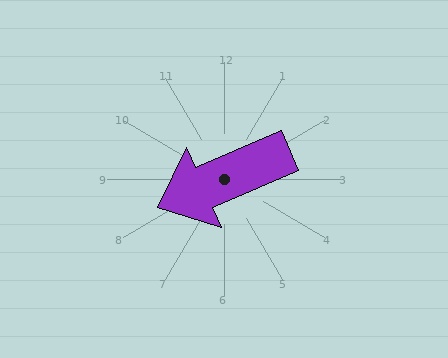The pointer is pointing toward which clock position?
Roughly 8 o'clock.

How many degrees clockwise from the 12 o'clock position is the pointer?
Approximately 246 degrees.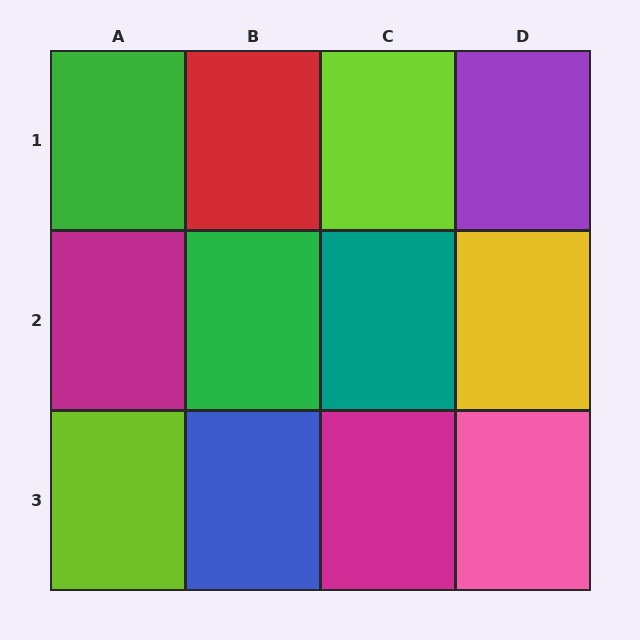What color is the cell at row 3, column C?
Magenta.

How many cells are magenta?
2 cells are magenta.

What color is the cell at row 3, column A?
Lime.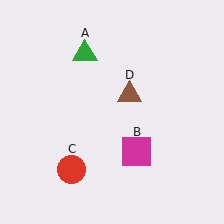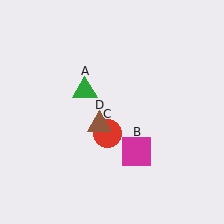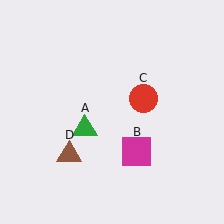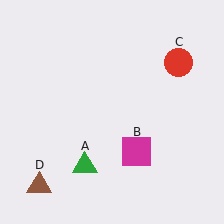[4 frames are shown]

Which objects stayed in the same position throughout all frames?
Magenta square (object B) remained stationary.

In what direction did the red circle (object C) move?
The red circle (object C) moved up and to the right.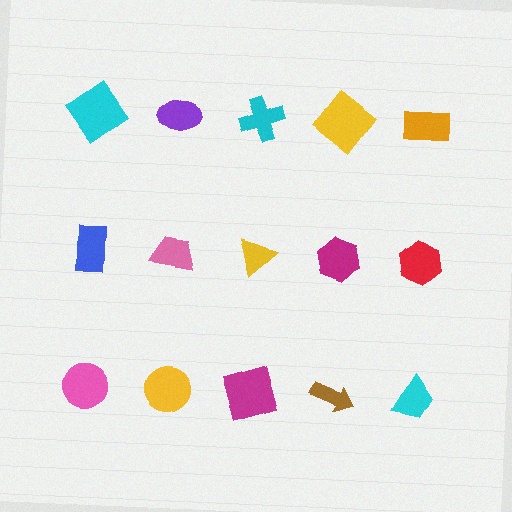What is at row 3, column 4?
A brown arrow.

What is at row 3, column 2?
A yellow circle.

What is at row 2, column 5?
A red hexagon.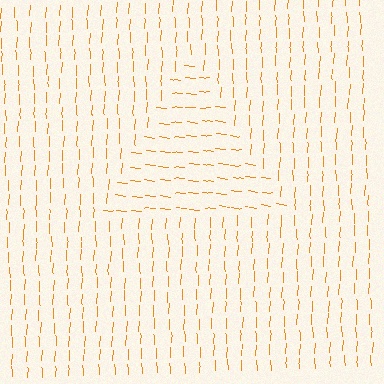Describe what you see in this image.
The image is filled with small orange line segments. A triangle region in the image has lines oriented differently from the surrounding lines, creating a visible texture boundary.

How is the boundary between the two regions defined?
The boundary is defined purely by a change in line orientation (approximately 85 degrees difference). All lines are the same color and thickness.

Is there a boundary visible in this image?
Yes, there is a texture boundary formed by a change in line orientation.